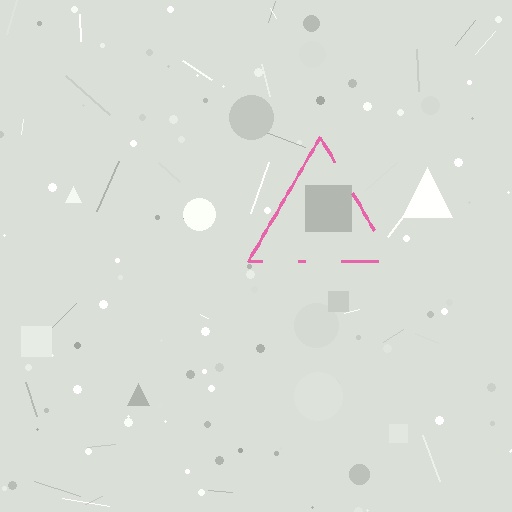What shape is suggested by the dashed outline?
The dashed outline suggests a triangle.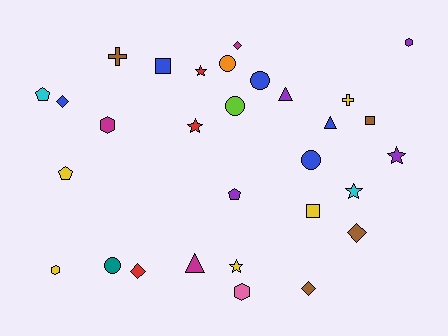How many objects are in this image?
There are 30 objects.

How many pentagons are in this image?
There are 3 pentagons.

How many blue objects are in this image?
There are 5 blue objects.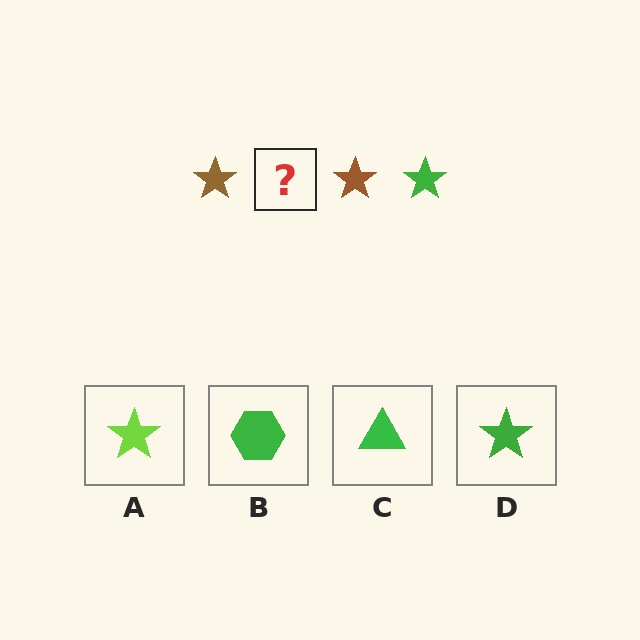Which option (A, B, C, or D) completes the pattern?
D.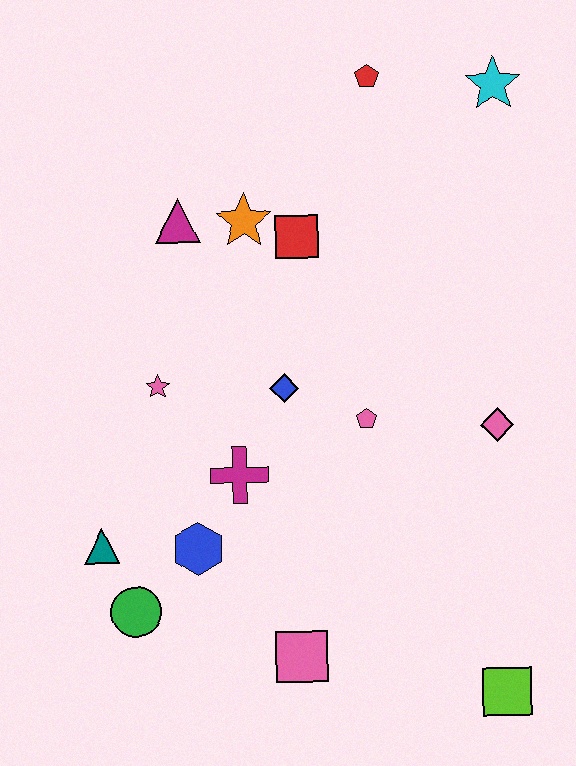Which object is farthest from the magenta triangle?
The lime square is farthest from the magenta triangle.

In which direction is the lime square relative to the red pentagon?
The lime square is below the red pentagon.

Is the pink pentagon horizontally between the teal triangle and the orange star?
No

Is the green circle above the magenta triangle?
No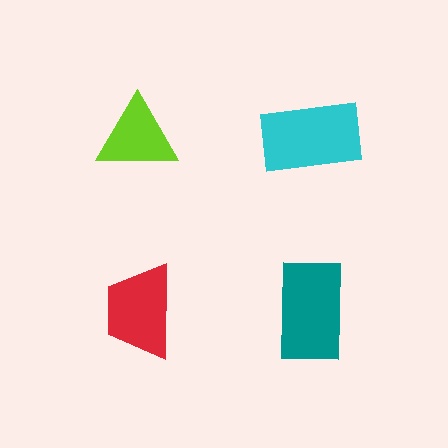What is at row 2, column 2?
A teal rectangle.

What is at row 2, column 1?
A red trapezoid.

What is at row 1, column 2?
A cyan rectangle.